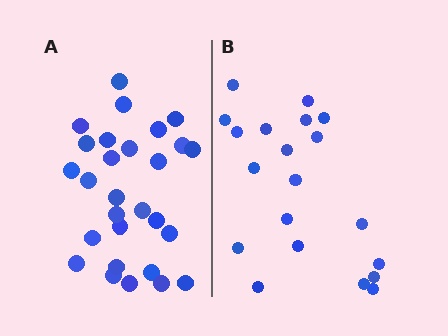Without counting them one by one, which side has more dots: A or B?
Region A (the left region) has more dots.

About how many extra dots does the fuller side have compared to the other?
Region A has roughly 8 or so more dots than region B.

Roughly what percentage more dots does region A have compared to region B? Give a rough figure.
About 40% more.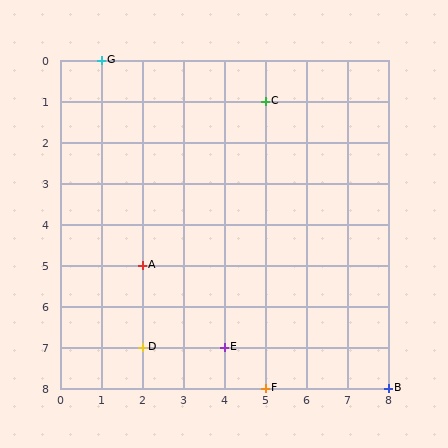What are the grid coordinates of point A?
Point A is at grid coordinates (2, 5).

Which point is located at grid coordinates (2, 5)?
Point A is at (2, 5).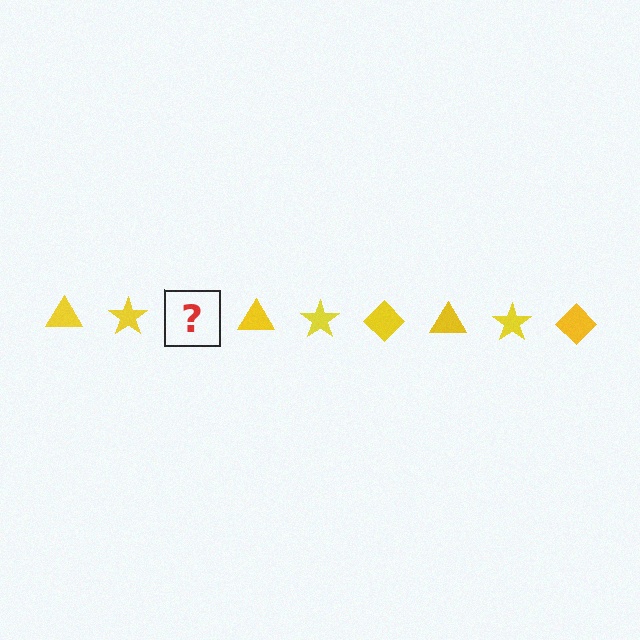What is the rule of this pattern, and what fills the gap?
The rule is that the pattern cycles through triangle, star, diamond shapes in yellow. The gap should be filled with a yellow diamond.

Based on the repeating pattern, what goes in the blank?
The blank should be a yellow diamond.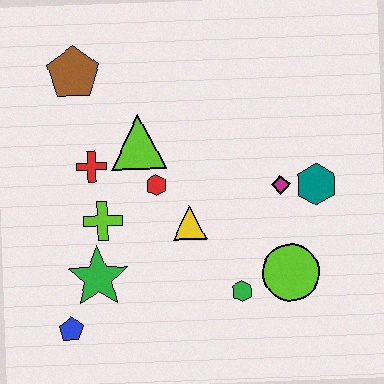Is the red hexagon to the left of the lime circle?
Yes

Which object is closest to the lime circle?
The green hexagon is closest to the lime circle.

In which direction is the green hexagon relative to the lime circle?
The green hexagon is to the left of the lime circle.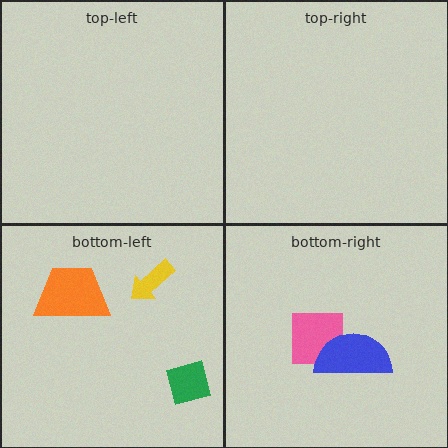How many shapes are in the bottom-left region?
3.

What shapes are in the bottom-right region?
The pink square, the blue semicircle.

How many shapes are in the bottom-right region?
2.